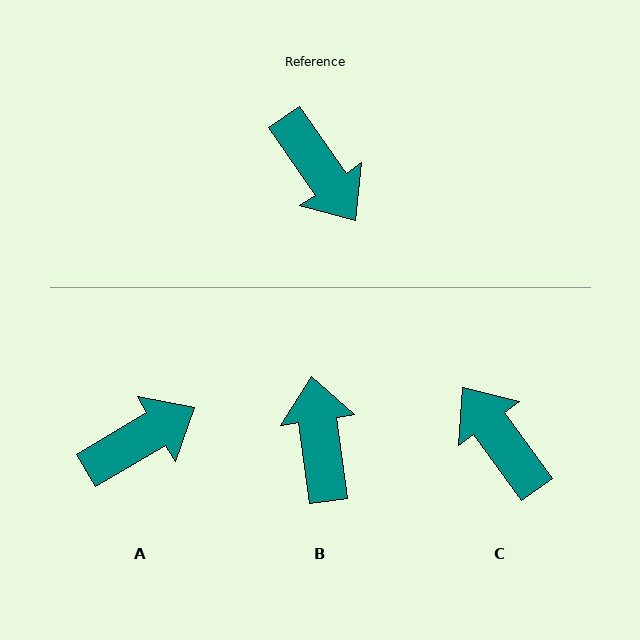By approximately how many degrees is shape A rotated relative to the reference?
Approximately 85 degrees counter-clockwise.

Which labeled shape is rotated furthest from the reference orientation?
C, about 179 degrees away.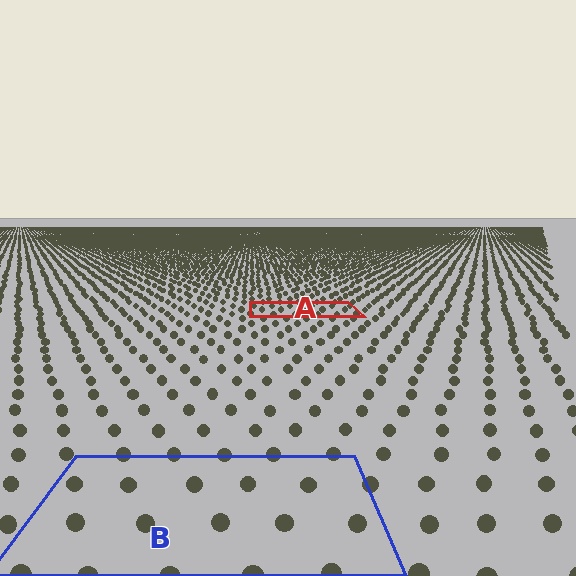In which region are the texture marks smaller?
The texture marks are smaller in region A, because it is farther away.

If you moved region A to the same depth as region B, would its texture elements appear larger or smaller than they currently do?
They would appear larger. At a closer depth, the same texture elements are projected at a bigger on-screen size.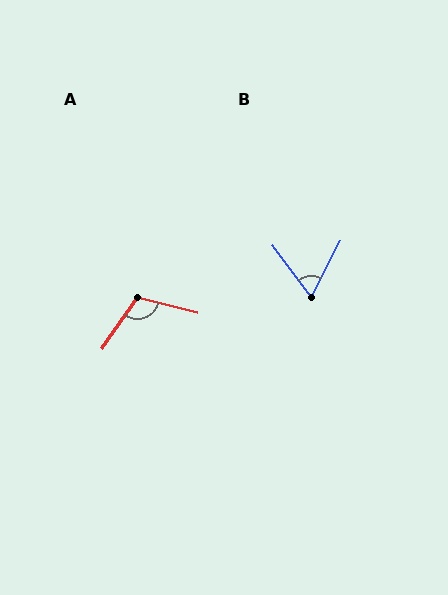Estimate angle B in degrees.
Approximately 64 degrees.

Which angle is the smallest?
B, at approximately 64 degrees.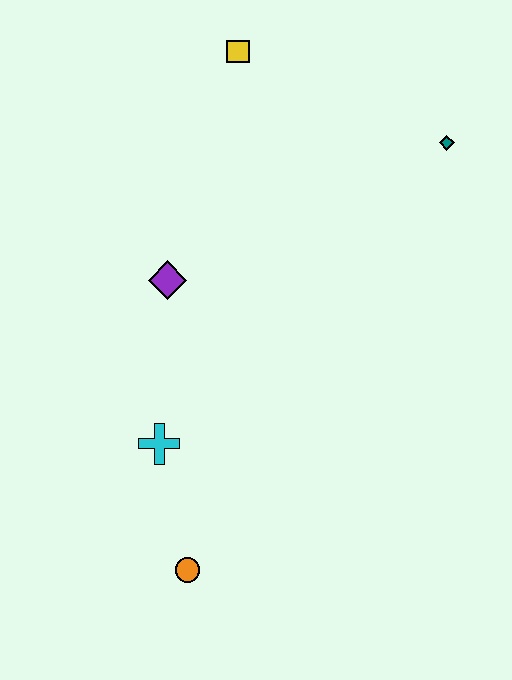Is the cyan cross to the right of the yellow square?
No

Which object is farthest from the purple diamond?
The teal diamond is farthest from the purple diamond.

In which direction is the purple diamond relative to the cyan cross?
The purple diamond is above the cyan cross.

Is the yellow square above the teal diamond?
Yes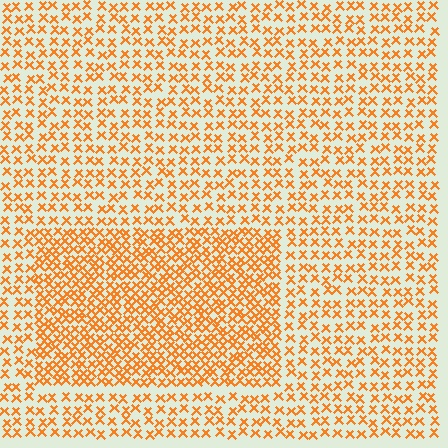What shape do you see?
I see a rectangle.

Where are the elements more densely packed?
The elements are more densely packed inside the rectangle boundary.